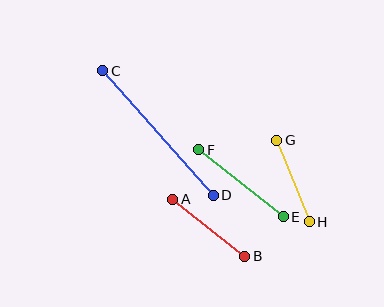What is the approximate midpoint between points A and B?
The midpoint is at approximately (209, 228) pixels.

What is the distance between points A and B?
The distance is approximately 92 pixels.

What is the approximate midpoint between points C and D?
The midpoint is at approximately (158, 133) pixels.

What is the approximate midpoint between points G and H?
The midpoint is at approximately (293, 181) pixels.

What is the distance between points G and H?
The distance is approximately 88 pixels.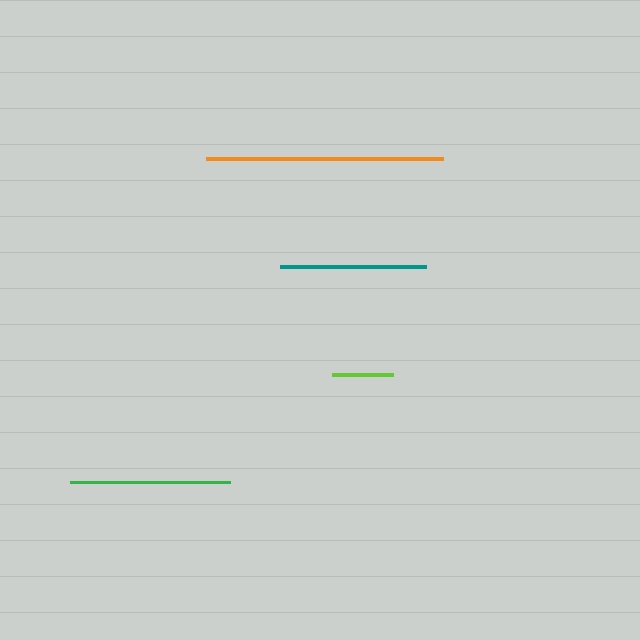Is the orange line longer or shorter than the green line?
The orange line is longer than the green line.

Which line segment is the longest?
The orange line is the longest at approximately 237 pixels.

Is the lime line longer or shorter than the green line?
The green line is longer than the lime line.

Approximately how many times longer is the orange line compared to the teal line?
The orange line is approximately 1.6 times the length of the teal line.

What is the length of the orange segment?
The orange segment is approximately 237 pixels long.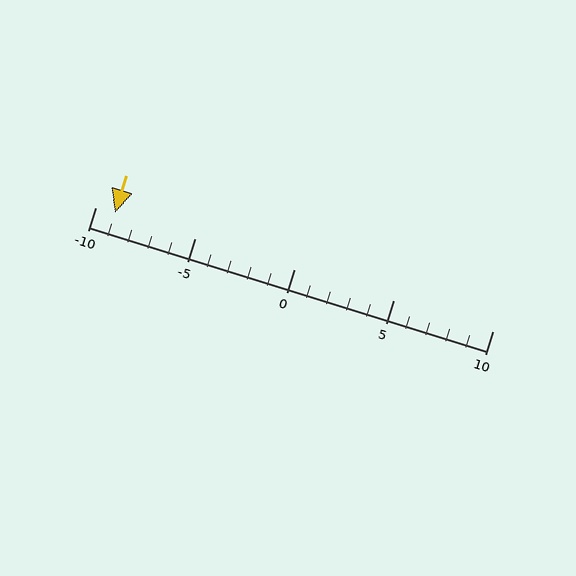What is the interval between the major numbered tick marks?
The major tick marks are spaced 5 units apart.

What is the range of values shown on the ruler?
The ruler shows values from -10 to 10.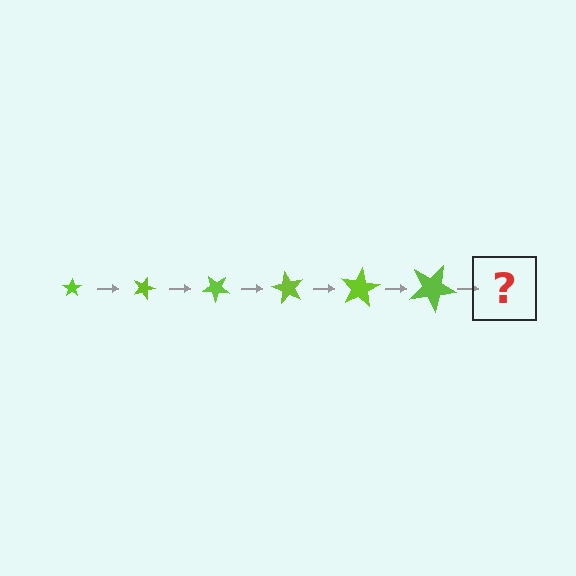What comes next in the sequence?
The next element should be a star, larger than the previous one and rotated 120 degrees from the start.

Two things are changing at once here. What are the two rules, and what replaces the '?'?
The two rules are that the star grows larger each step and it rotates 20 degrees each step. The '?' should be a star, larger than the previous one and rotated 120 degrees from the start.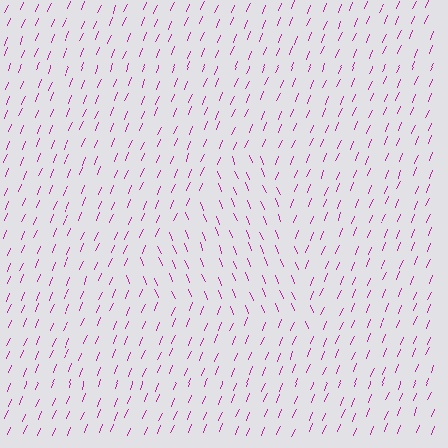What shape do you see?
I see a triangle.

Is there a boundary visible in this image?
Yes, there is a texture boundary formed by a change in line orientation.